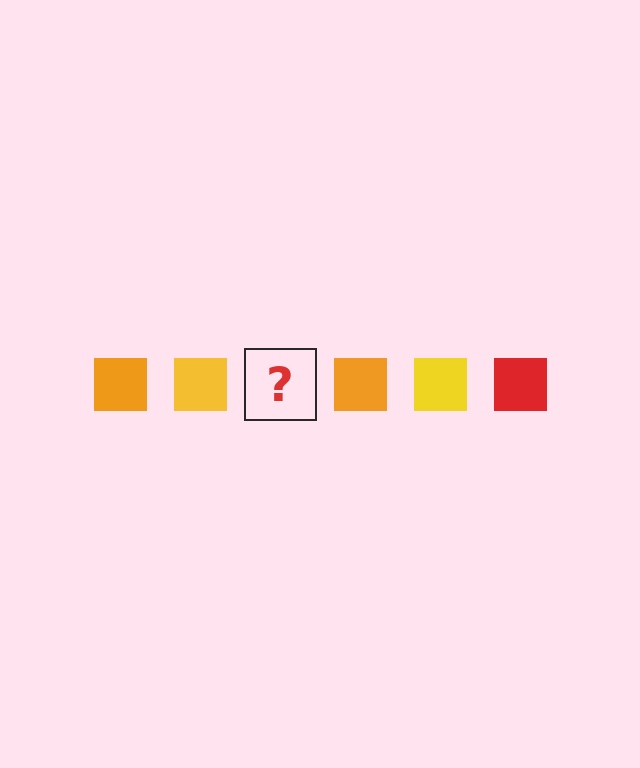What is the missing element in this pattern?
The missing element is a red square.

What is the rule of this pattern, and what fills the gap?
The rule is that the pattern cycles through orange, yellow, red squares. The gap should be filled with a red square.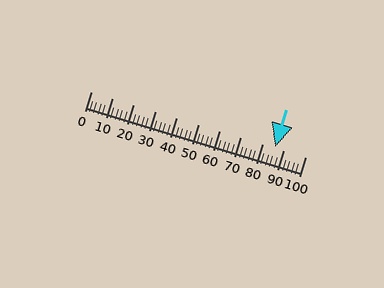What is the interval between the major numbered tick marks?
The major tick marks are spaced 10 units apart.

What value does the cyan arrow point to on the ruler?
The cyan arrow points to approximately 86.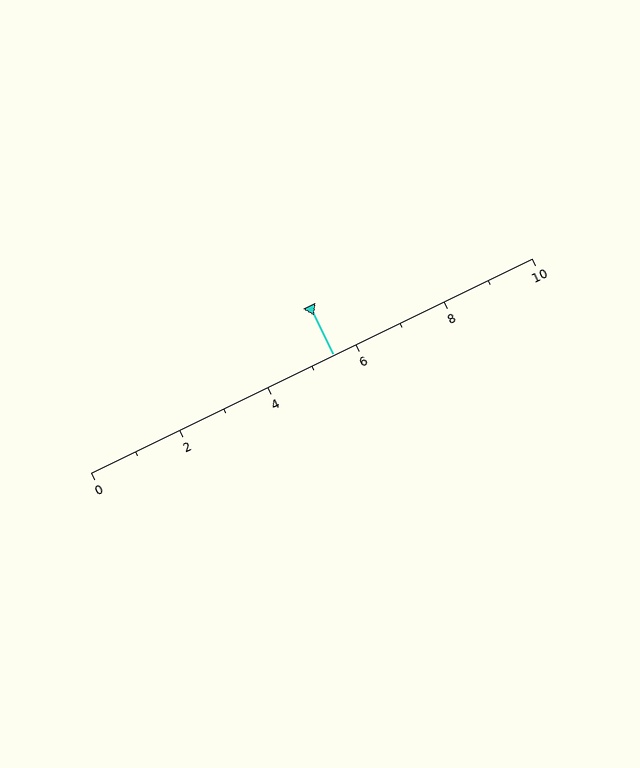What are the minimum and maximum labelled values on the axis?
The axis runs from 0 to 10.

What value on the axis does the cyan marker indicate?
The marker indicates approximately 5.5.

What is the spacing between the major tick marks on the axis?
The major ticks are spaced 2 apart.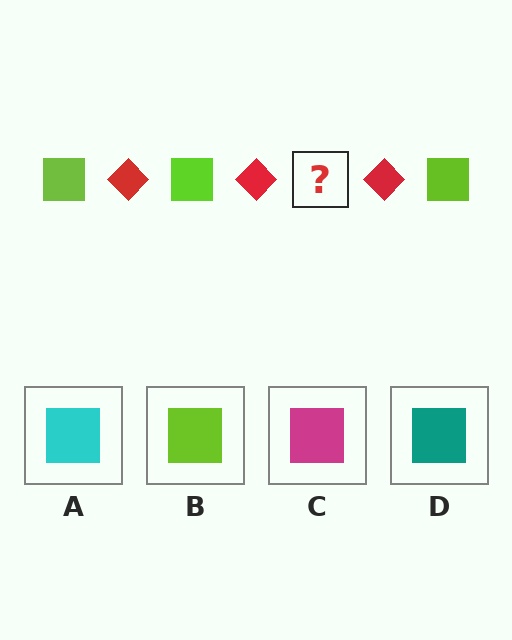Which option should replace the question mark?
Option B.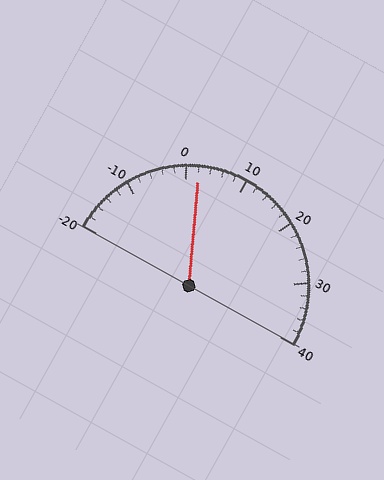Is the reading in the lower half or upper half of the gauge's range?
The reading is in the lower half of the range (-20 to 40).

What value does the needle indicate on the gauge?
The needle indicates approximately 2.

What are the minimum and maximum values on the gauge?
The gauge ranges from -20 to 40.